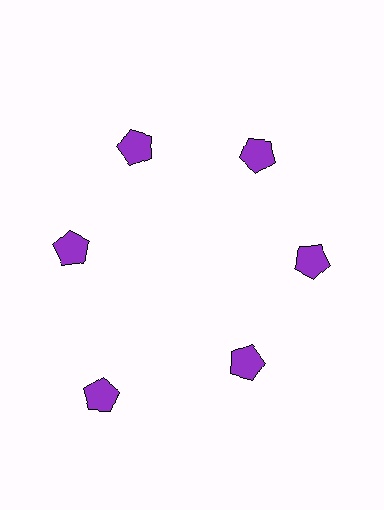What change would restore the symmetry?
The symmetry would be restored by moving it inward, back onto the ring so that all 6 pentagons sit at equal angles and equal distance from the center.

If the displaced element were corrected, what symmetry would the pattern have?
It would have 6-fold rotational symmetry — the pattern would map onto itself every 60 degrees.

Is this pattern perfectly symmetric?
No. The 6 purple pentagons are arranged in a ring, but one element near the 7 o'clock position is pushed outward from the center, breaking the 6-fold rotational symmetry.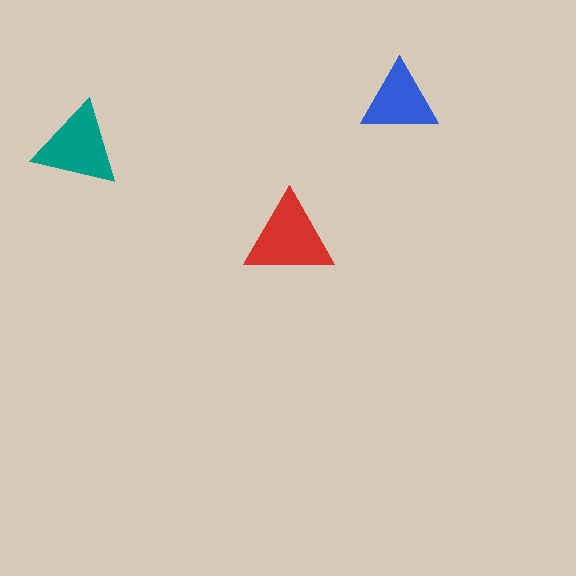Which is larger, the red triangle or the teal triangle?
The red one.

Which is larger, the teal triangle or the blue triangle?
The teal one.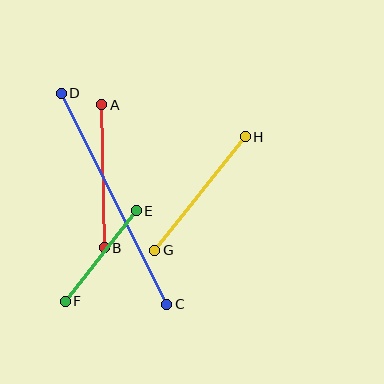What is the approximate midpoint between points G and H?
The midpoint is at approximately (200, 194) pixels.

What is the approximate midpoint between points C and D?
The midpoint is at approximately (114, 199) pixels.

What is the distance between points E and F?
The distance is approximately 115 pixels.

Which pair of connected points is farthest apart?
Points C and D are farthest apart.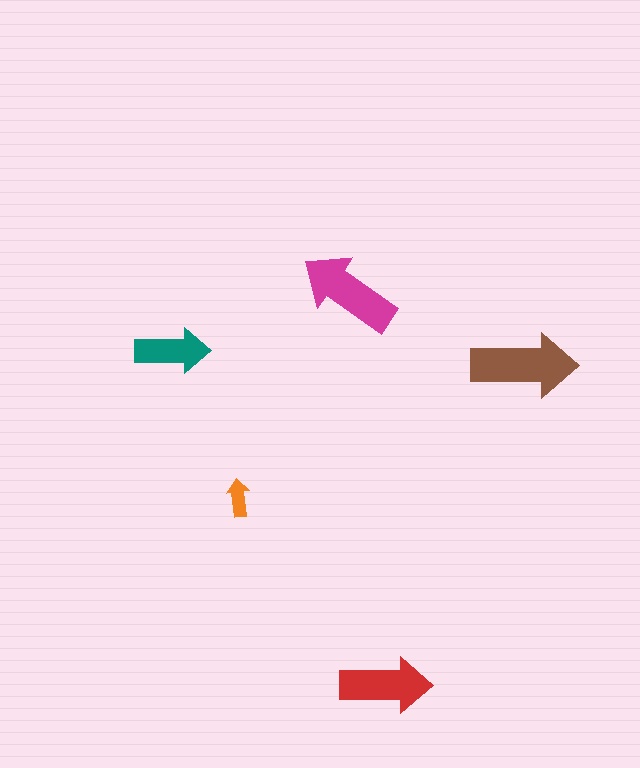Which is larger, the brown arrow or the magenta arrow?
The brown one.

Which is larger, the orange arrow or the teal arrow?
The teal one.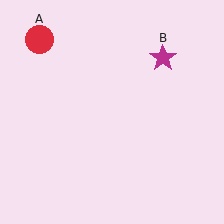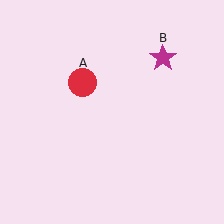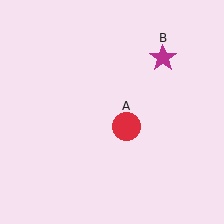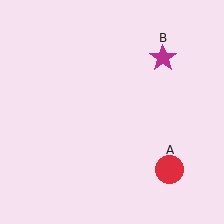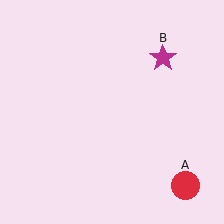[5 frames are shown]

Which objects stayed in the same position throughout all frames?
Magenta star (object B) remained stationary.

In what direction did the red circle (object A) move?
The red circle (object A) moved down and to the right.